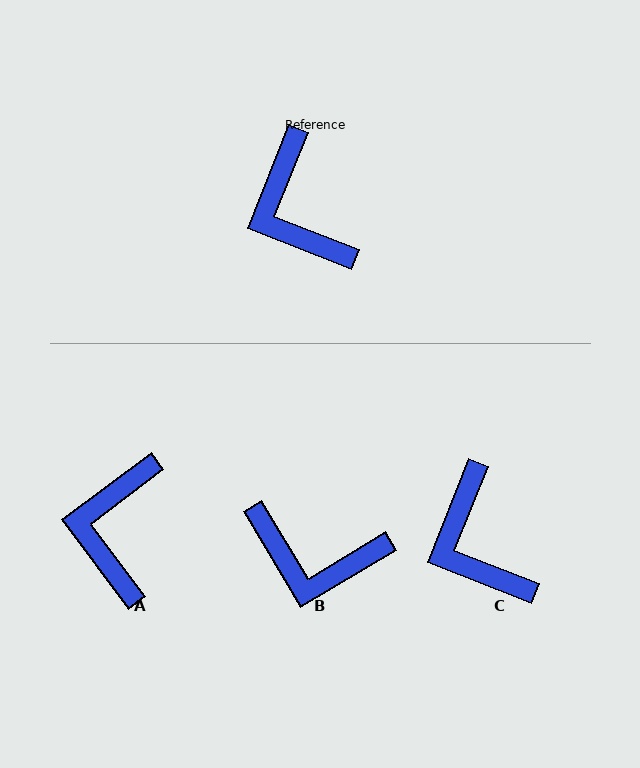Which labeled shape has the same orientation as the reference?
C.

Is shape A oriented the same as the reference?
No, it is off by about 31 degrees.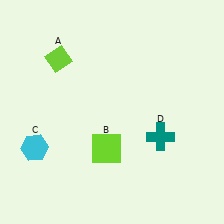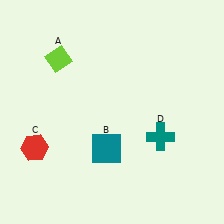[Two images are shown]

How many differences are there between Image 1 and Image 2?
There are 2 differences between the two images.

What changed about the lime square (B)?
In Image 1, B is lime. In Image 2, it changed to teal.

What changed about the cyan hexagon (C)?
In Image 1, C is cyan. In Image 2, it changed to red.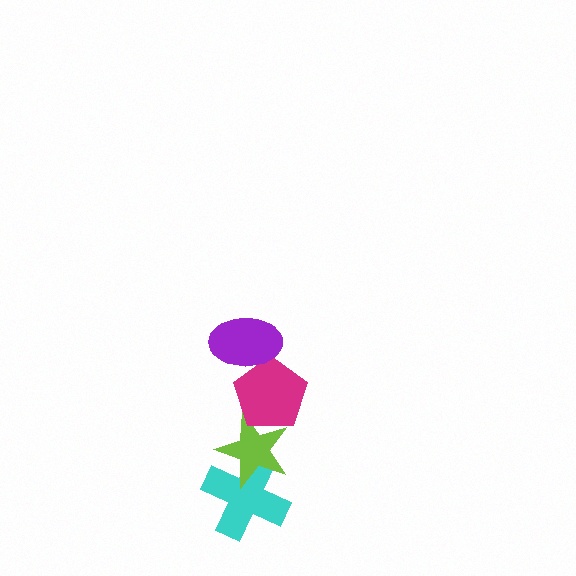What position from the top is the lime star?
The lime star is 3rd from the top.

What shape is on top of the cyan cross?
The lime star is on top of the cyan cross.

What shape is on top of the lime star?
The magenta pentagon is on top of the lime star.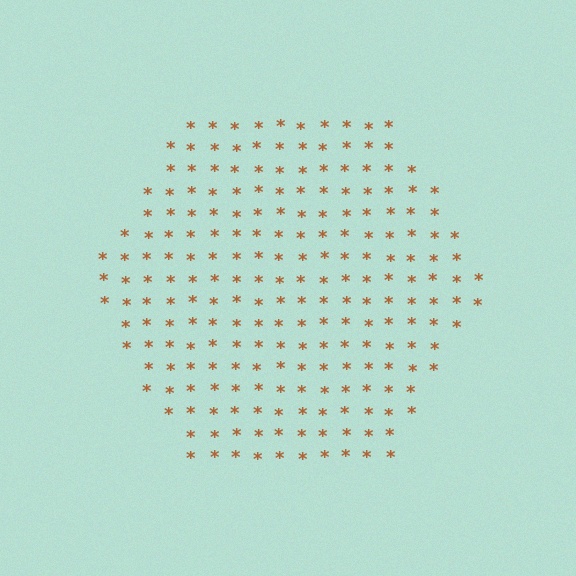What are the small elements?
The small elements are asterisks.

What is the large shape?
The large shape is a hexagon.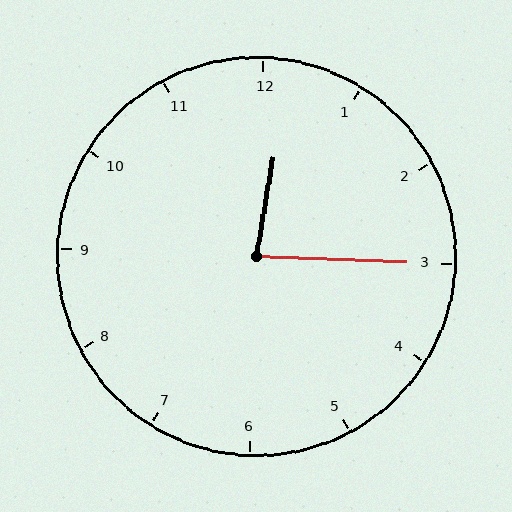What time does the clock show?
12:15.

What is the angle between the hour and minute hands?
Approximately 82 degrees.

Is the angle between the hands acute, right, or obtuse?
It is acute.